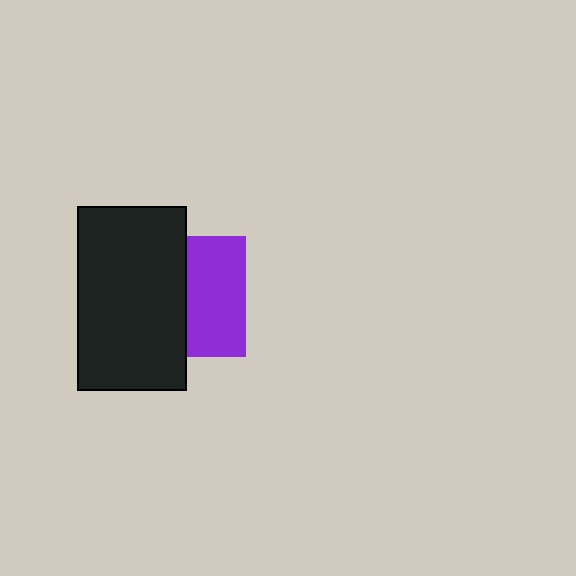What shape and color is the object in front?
The object in front is a black rectangle.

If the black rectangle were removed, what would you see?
You would see the complete purple square.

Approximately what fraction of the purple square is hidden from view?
Roughly 52% of the purple square is hidden behind the black rectangle.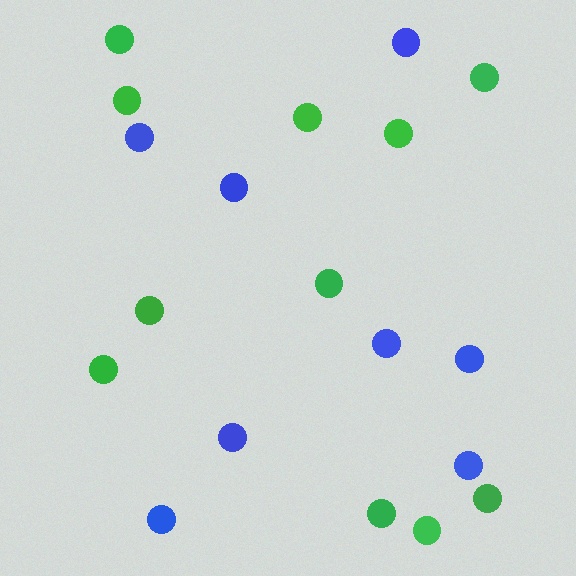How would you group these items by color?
There are 2 groups: one group of blue circles (8) and one group of green circles (11).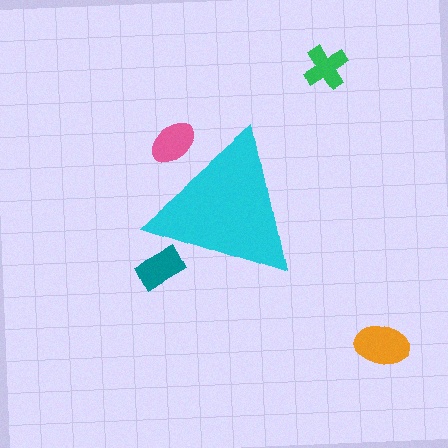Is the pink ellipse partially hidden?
Yes, the pink ellipse is partially hidden behind the cyan triangle.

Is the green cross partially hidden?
No, the green cross is fully visible.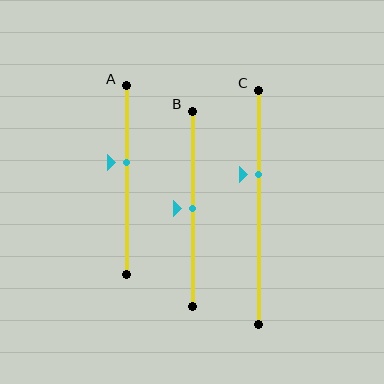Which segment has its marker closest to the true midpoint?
Segment B has its marker closest to the true midpoint.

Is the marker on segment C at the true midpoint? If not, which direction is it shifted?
No, the marker on segment C is shifted upward by about 14% of the segment length.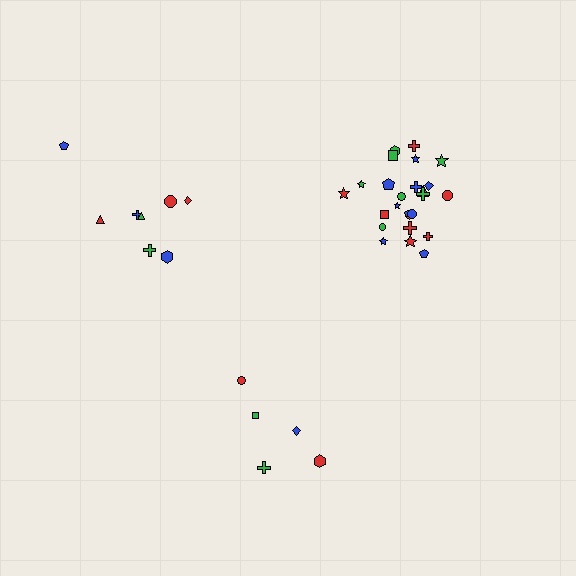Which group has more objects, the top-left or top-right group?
The top-right group.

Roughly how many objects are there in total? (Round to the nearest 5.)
Roughly 40 objects in total.